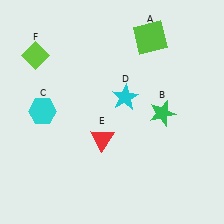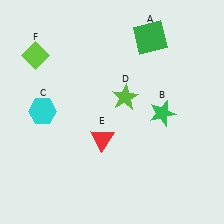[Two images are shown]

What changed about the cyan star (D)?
In Image 1, D is cyan. In Image 2, it changed to lime.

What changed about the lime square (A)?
In Image 1, A is lime. In Image 2, it changed to green.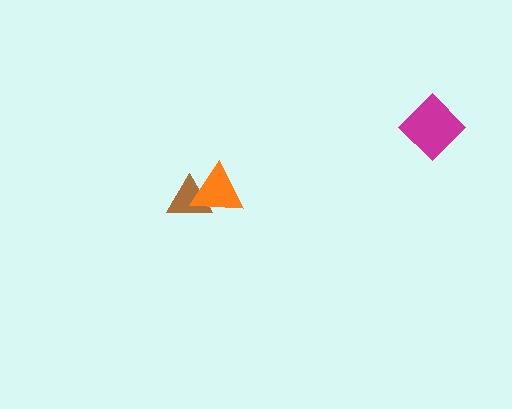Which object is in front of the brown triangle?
The orange triangle is in front of the brown triangle.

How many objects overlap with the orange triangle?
1 object overlaps with the orange triangle.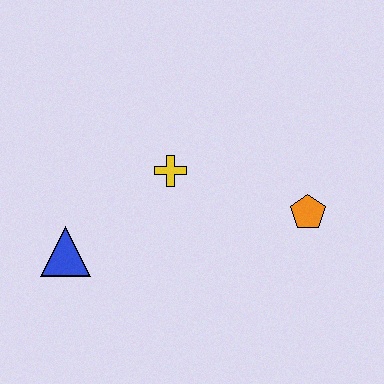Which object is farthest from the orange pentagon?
The blue triangle is farthest from the orange pentagon.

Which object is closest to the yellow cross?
The blue triangle is closest to the yellow cross.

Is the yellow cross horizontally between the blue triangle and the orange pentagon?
Yes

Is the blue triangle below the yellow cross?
Yes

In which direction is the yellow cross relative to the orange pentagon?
The yellow cross is to the left of the orange pentagon.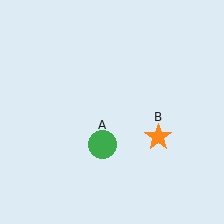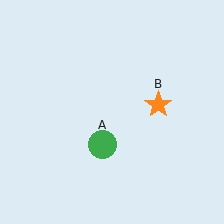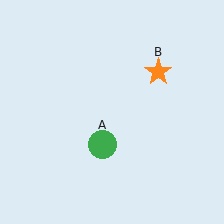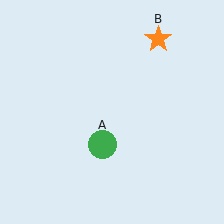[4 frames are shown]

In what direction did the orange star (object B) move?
The orange star (object B) moved up.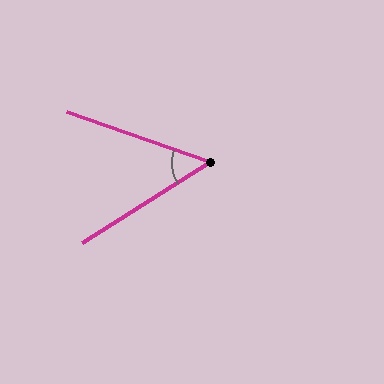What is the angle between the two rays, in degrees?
Approximately 52 degrees.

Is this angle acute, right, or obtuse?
It is acute.